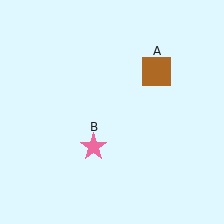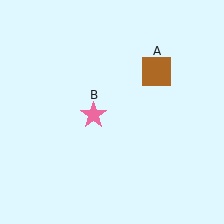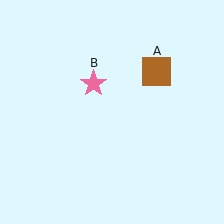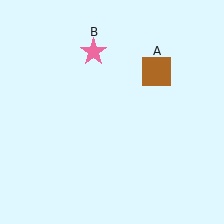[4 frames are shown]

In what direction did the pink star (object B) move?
The pink star (object B) moved up.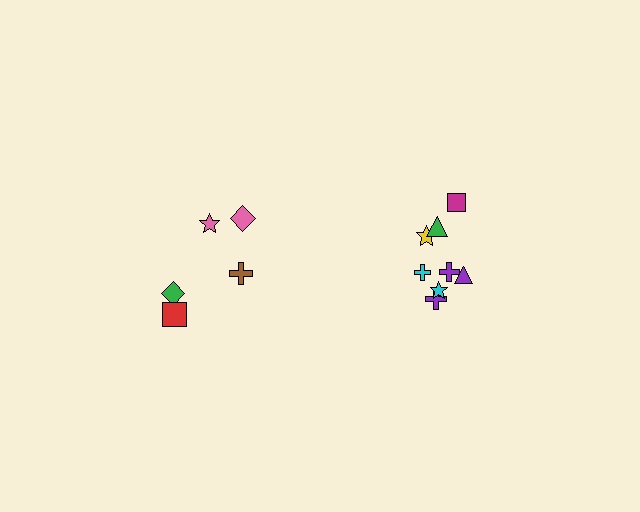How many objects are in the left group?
There are 5 objects.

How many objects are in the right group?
There are 8 objects.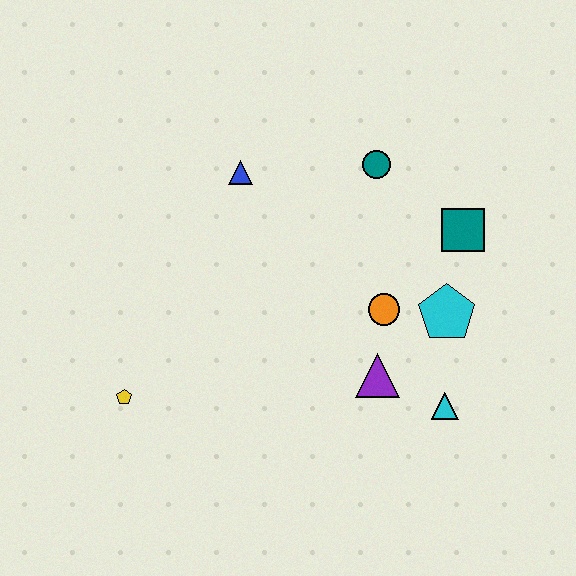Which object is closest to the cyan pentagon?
The orange circle is closest to the cyan pentagon.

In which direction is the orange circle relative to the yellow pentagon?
The orange circle is to the right of the yellow pentagon.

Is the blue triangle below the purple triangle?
No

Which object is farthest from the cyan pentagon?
The yellow pentagon is farthest from the cyan pentagon.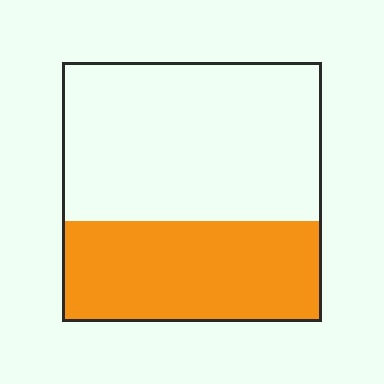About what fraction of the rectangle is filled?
About two fifths (2/5).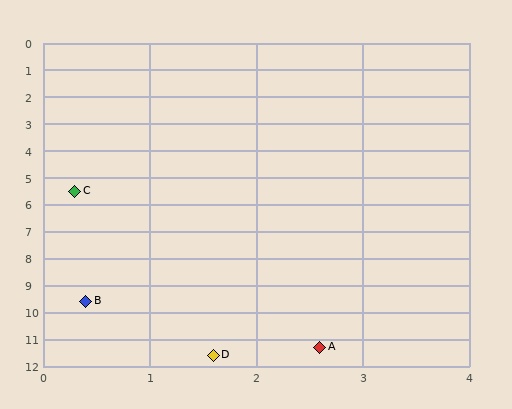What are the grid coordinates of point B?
Point B is at approximately (0.4, 9.6).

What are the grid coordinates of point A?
Point A is at approximately (2.6, 11.3).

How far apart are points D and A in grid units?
Points D and A are about 1.0 grid units apart.